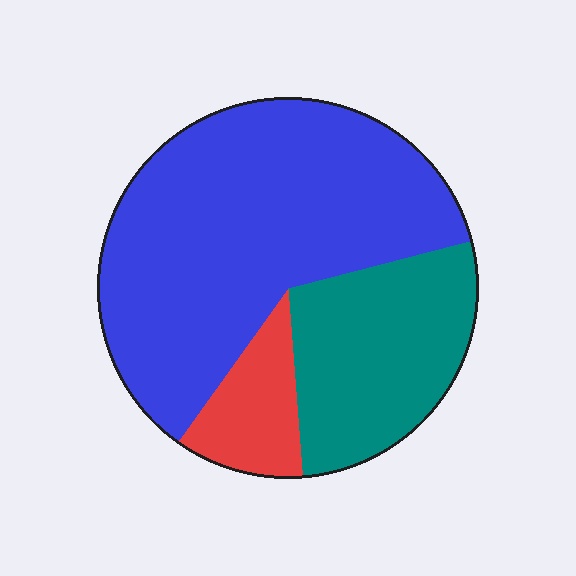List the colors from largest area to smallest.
From largest to smallest: blue, teal, red.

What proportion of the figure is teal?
Teal covers 28% of the figure.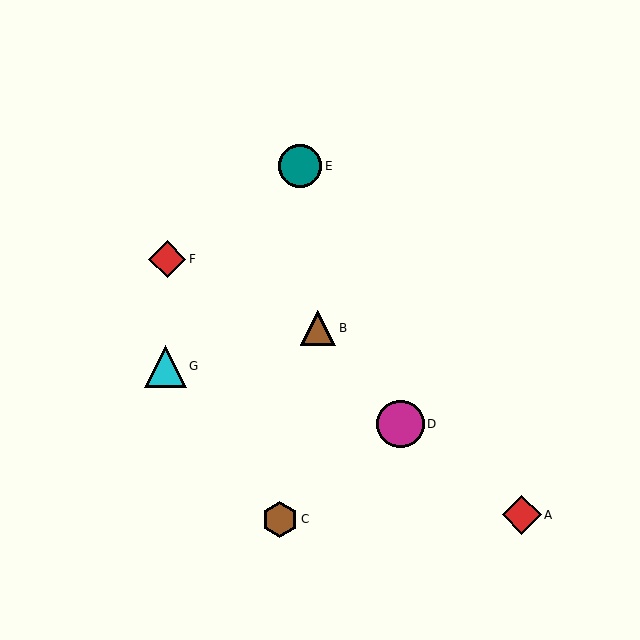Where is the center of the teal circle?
The center of the teal circle is at (300, 166).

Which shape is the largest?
The magenta circle (labeled D) is the largest.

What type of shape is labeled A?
Shape A is a red diamond.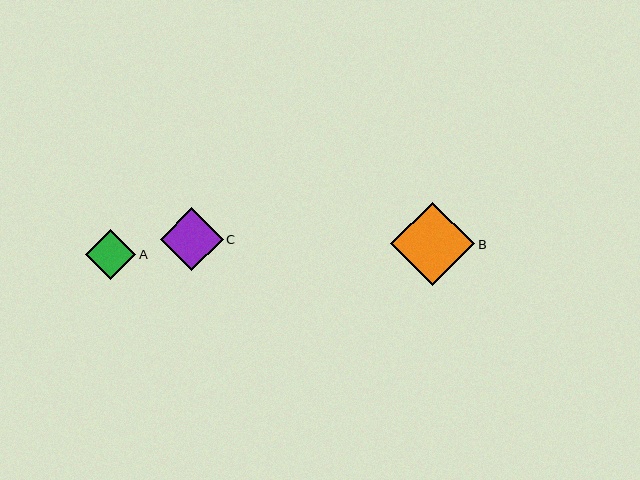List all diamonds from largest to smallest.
From largest to smallest: B, C, A.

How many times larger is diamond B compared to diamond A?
Diamond B is approximately 1.7 times the size of diamond A.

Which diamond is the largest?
Diamond B is the largest with a size of approximately 84 pixels.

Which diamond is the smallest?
Diamond A is the smallest with a size of approximately 50 pixels.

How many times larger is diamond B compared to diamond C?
Diamond B is approximately 1.3 times the size of diamond C.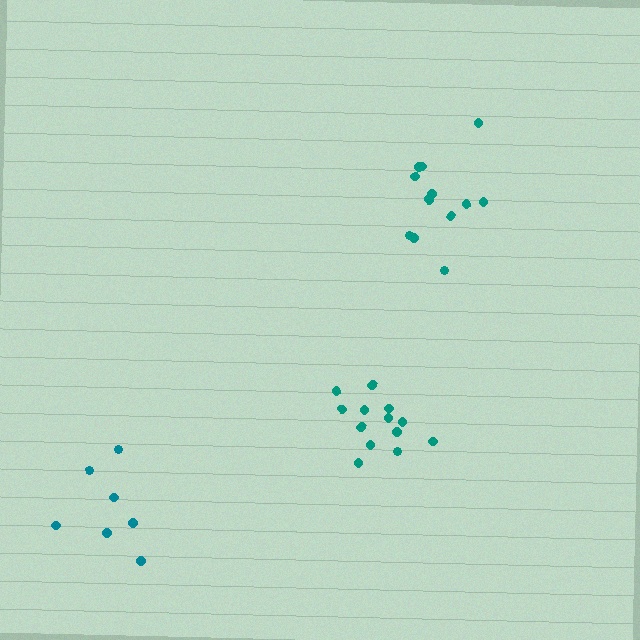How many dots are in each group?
Group 1: 12 dots, Group 2: 13 dots, Group 3: 7 dots (32 total).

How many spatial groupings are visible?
There are 3 spatial groupings.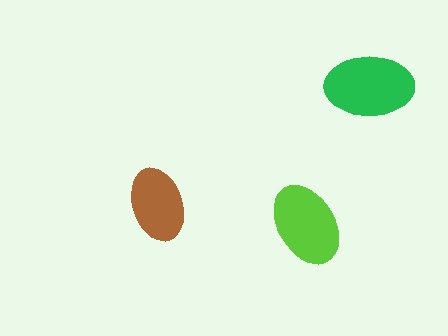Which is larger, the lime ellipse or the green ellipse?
The green one.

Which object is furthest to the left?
The brown ellipse is leftmost.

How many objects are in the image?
There are 3 objects in the image.